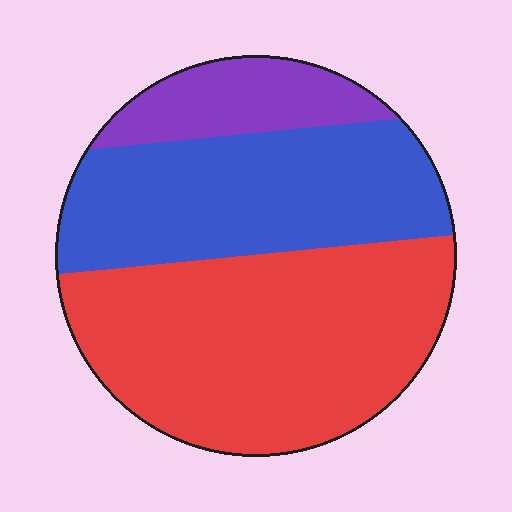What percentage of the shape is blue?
Blue takes up between a third and a half of the shape.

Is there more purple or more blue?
Blue.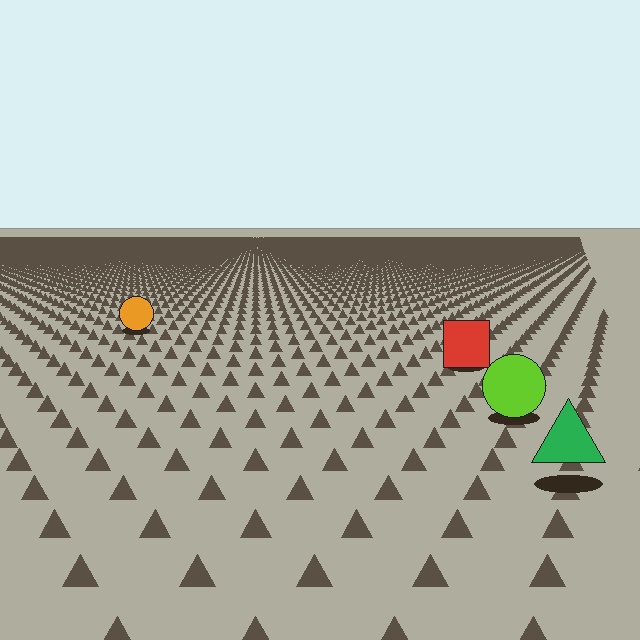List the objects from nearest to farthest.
From nearest to farthest: the green triangle, the lime circle, the red square, the orange circle.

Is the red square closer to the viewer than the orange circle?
Yes. The red square is closer — you can tell from the texture gradient: the ground texture is coarser near it.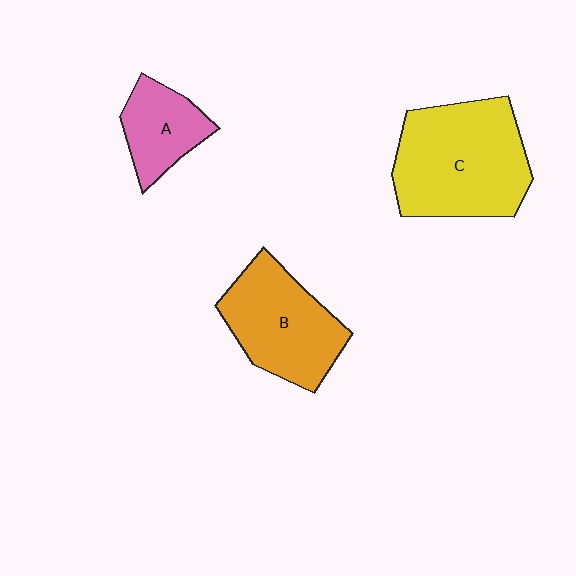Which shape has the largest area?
Shape C (yellow).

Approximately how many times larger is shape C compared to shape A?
Approximately 2.3 times.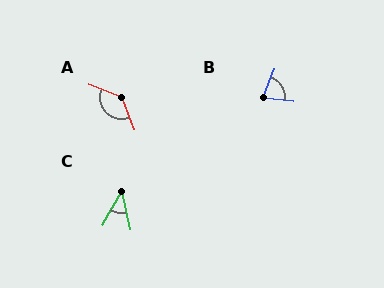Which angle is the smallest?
C, at approximately 42 degrees.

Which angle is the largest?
A, at approximately 131 degrees.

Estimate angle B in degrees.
Approximately 75 degrees.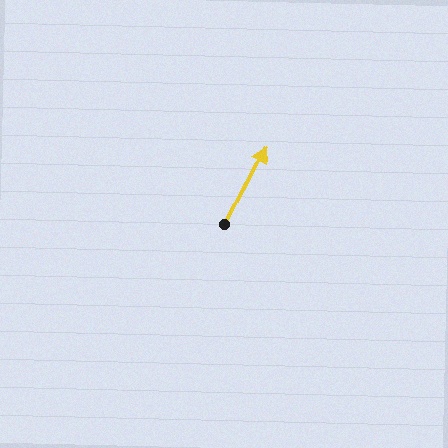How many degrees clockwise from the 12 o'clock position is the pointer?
Approximately 27 degrees.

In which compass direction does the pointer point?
Northeast.